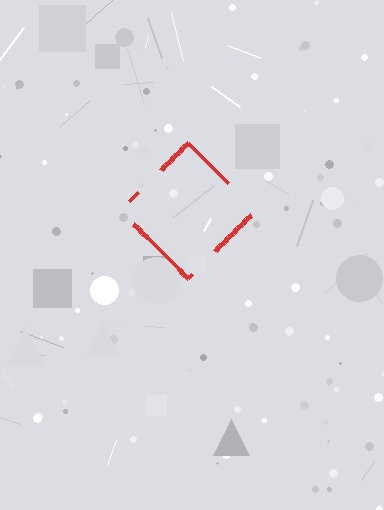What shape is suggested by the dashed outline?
The dashed outline suggests a diamond.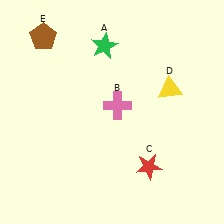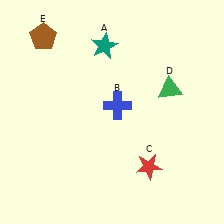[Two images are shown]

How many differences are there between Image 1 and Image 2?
There are 3 differences between the two images.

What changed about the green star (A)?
In Image 1, A is green. In Image 2, it changed to teal.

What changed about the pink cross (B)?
In Image 1, B is pink. In Image 2, it changed to blue.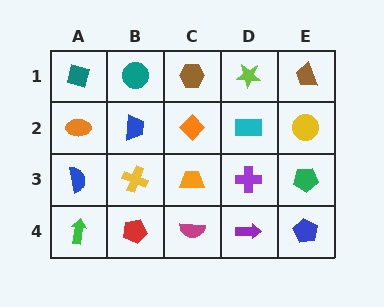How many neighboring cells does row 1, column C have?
3.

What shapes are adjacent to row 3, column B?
A blue trapezoid (row 2, column B), a red pentagon (row 4, column B), a blue semicircle (row 3, column A), an orange trapezoid (row 3, column C).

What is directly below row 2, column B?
A yellow cross.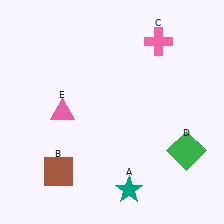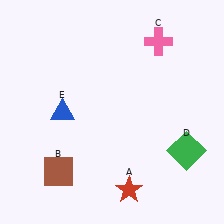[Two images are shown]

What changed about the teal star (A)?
In Image 1, A is teal. In Image 2, it changed to red.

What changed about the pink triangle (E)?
In Image 1, E is pink. In Image 2, it changed to blue.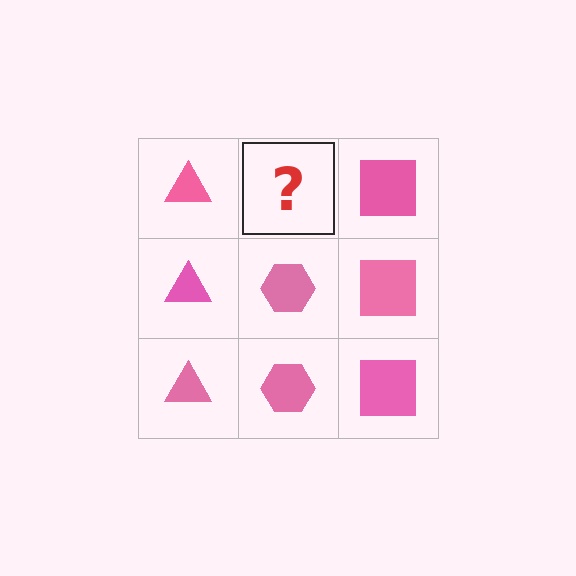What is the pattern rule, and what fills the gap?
The rule is that each column has a consistent shape. The gap should be filled with a pink hexagon.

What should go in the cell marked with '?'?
The missing cell should contain a pink hexagon.